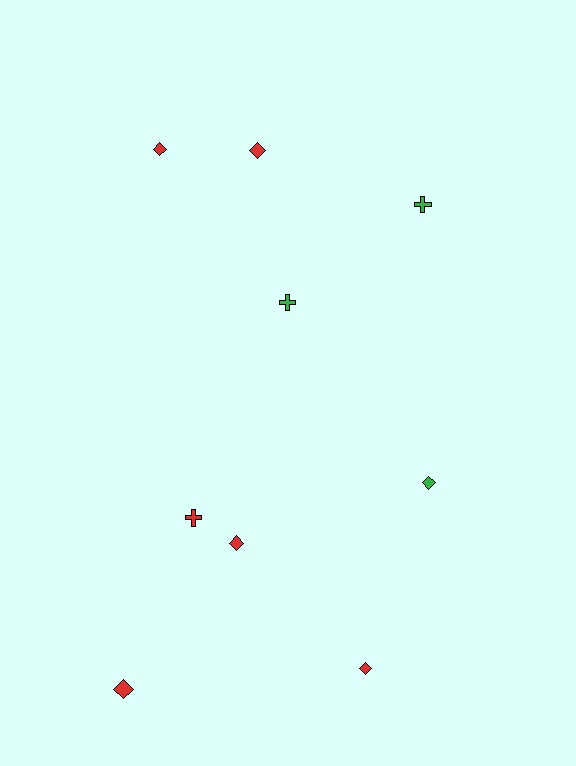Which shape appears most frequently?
Diamond, with 6 objects.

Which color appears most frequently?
Red, with 6 objects.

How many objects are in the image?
There are 9 objects.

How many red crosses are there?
There is 1 red cross.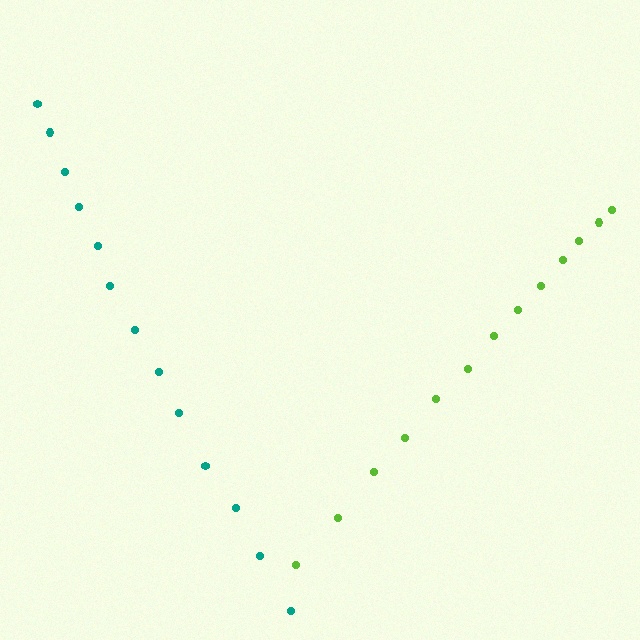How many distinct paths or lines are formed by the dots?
There are 2 distinct paths.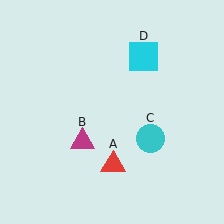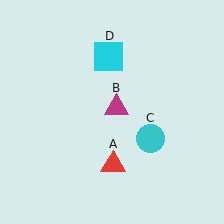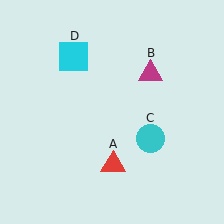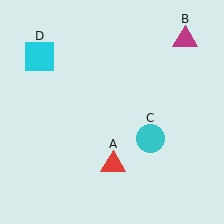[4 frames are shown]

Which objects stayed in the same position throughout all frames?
Red triangle (object A) and cyan circle (object C) remained stationary.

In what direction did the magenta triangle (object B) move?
The magenta triangle (object B) moved up and to the right.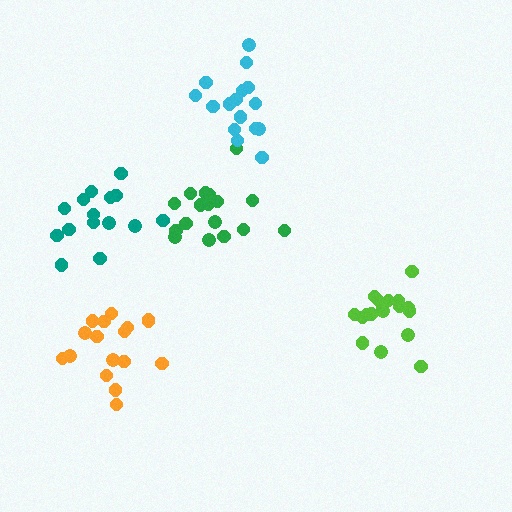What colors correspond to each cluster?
The clusters are colored: lime, orange, green, teal, cyan.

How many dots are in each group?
Group 1: 18 dots, Group 2: 17 dots, Group 3: 17 dots, Group 4: 15 dots, Group 5: 16 dots (83 total).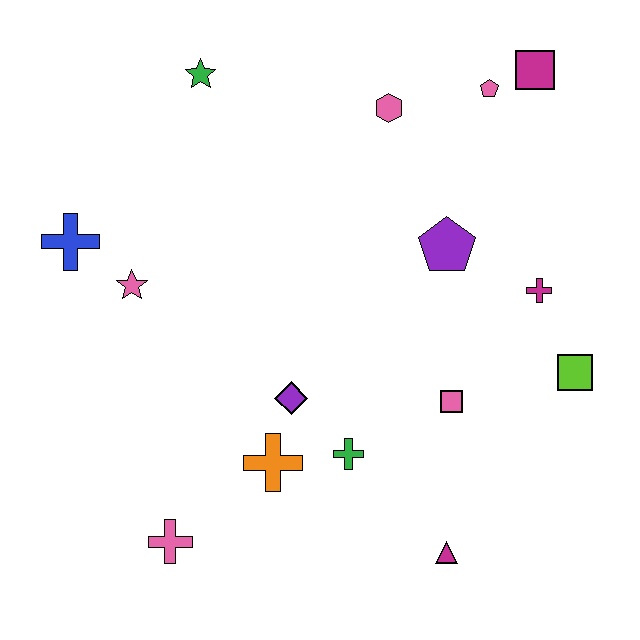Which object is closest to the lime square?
The magenta cross is closest to the lime square.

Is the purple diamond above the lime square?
No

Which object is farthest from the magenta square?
The pink cross is farthest from the magenta square.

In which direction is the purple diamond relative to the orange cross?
The purple diamond is above the orange cross.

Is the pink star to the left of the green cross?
Yes